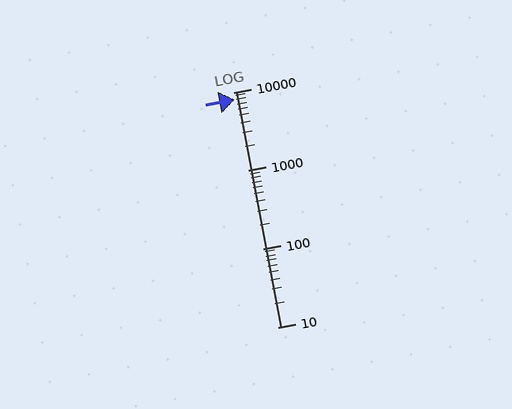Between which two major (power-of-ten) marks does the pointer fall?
The pointer is between 1000 and 10000.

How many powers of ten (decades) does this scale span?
The scale spans 3 decades, from 10 to 10000.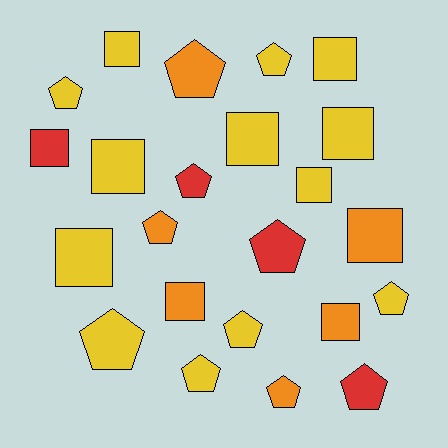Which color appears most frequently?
Yellow, with 13 objects.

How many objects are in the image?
There are 23 objects.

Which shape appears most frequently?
Pentagon, with 12 objects.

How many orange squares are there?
There are 3 orange squares.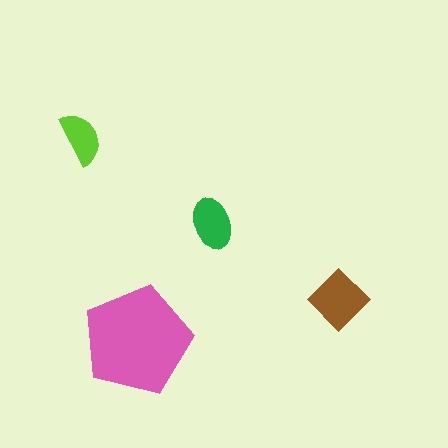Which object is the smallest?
The lime semicircle.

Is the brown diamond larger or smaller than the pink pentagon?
Smaller.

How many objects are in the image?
There are 4 objects in the image.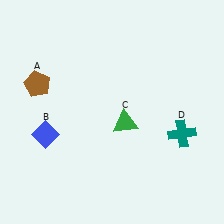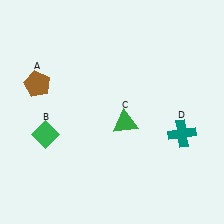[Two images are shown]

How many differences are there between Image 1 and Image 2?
There is 1 difference between the two images.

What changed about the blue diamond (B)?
In Image 1, B is blue. In Image 2, it changed to green.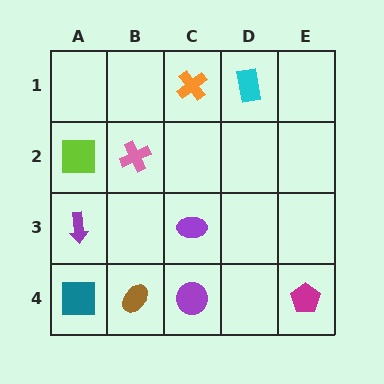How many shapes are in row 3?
2 shapes.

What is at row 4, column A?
A teal square.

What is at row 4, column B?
A brown ellipse.